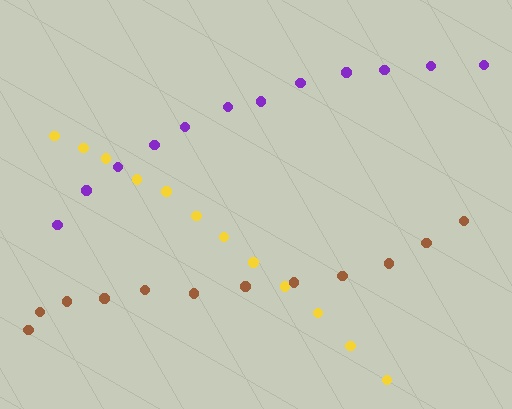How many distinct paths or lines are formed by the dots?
There are 3 distinct paths.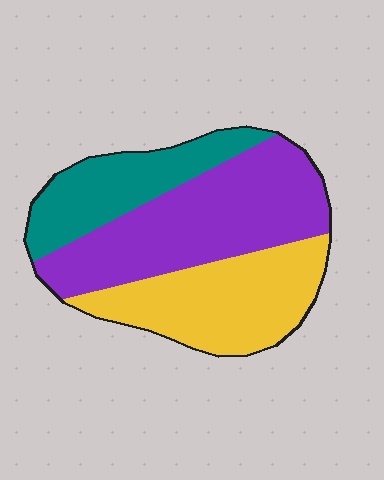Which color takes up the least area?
Teal, at roughly 25%.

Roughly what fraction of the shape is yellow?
Yellow takes up about one third (1/3) of the shape.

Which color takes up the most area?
Purple, at roughly 45%.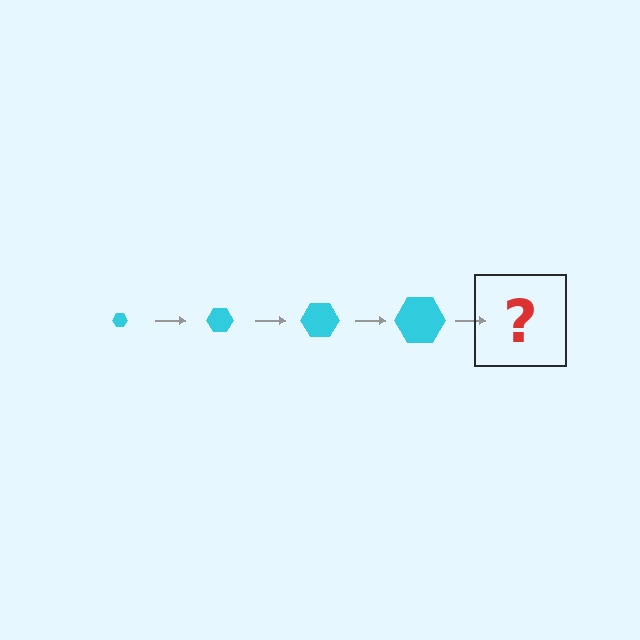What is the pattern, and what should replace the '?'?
The pattern is that the hexagon gets progressively larger each step. The '?' should be a cyan hexagon, larger than the previous one.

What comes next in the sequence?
The next element should be a cyan hexagon, larger than the previous one.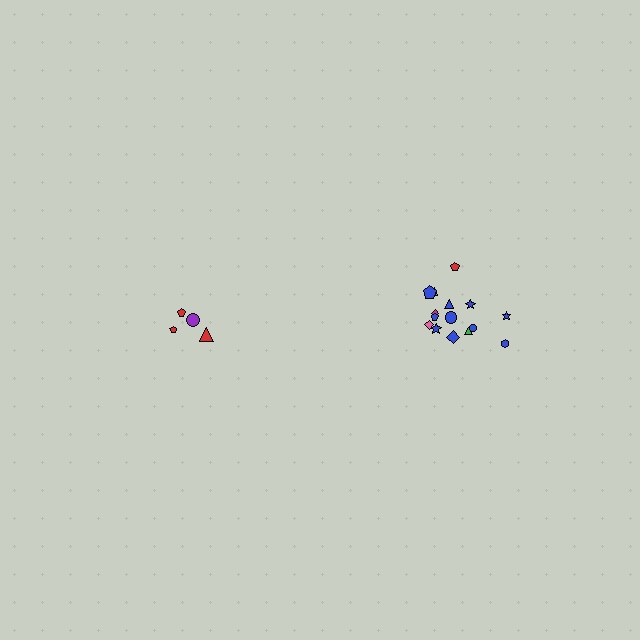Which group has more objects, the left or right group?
The right group.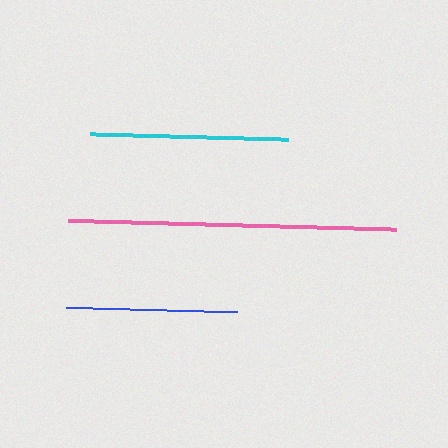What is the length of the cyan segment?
The cyan segment is approximately 198 pixels long.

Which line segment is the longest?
The pink line is the longest at approximately 327 pixels.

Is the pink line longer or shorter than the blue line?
The pink line is longer than the blue line.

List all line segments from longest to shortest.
From longest to shortest: pink, cyan, blue.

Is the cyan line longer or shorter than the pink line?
The pink line is longer than the cyan line.